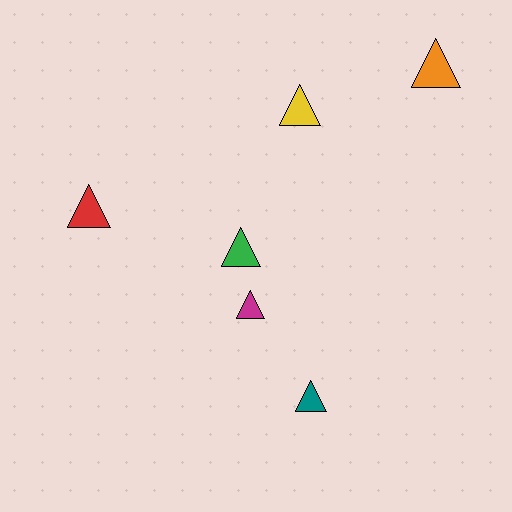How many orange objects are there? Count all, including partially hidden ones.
There is 1 orange object.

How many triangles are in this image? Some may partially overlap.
There are 6 triangles.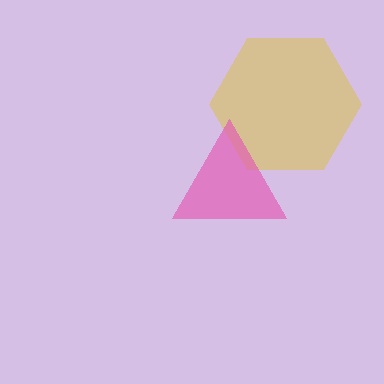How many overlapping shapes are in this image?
There are 2 overlapping shapes in the image.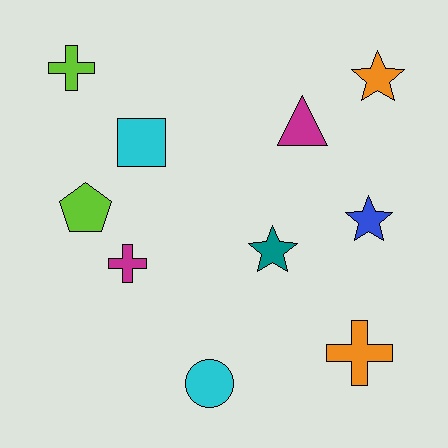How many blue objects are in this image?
There is 1 blue object.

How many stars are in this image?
There are 3 stars.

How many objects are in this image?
There are 10 objects.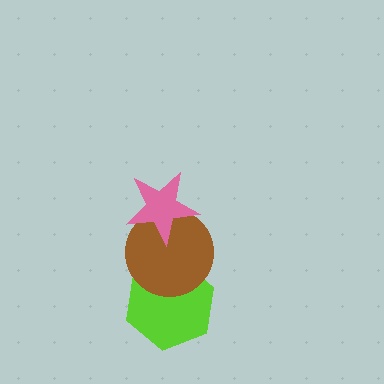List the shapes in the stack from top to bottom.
From top to bottom: the pink star, the brown circle, the lime hexagon.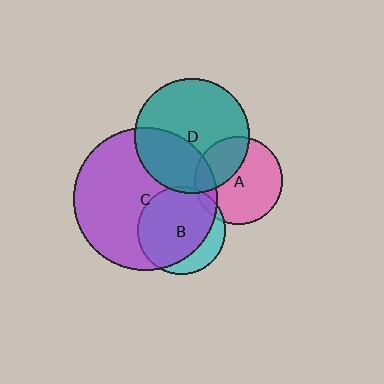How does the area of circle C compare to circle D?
Approximately 1.6 times.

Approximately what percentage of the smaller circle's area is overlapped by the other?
Approximately 5%.